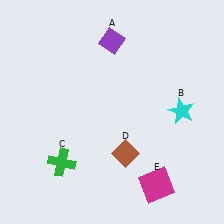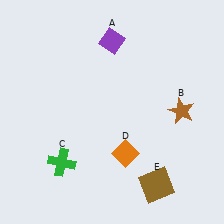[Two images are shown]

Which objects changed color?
B changed from cyan to brown. D changed from brown to orange. E changed from magenta to brown.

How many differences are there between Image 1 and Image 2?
There are 3 differences between the two images.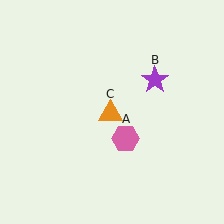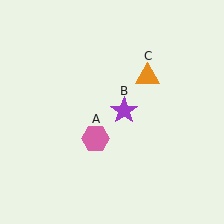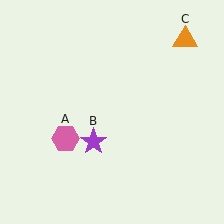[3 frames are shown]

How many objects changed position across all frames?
3 objects changed position: pink hexagon (object A), purple star (object B), orange triangle (object C).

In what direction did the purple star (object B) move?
The purple star (object B) moved down and to the left.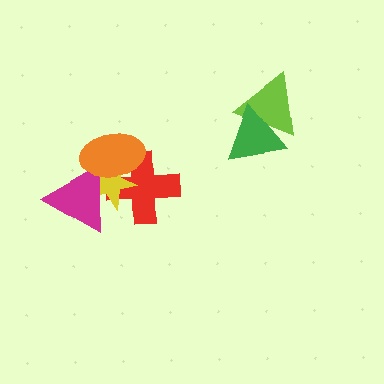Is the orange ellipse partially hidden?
No, no other shape covers it.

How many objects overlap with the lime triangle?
1 object overlaps with the lime triangle.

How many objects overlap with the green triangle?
1 object overlaps with the green triangle.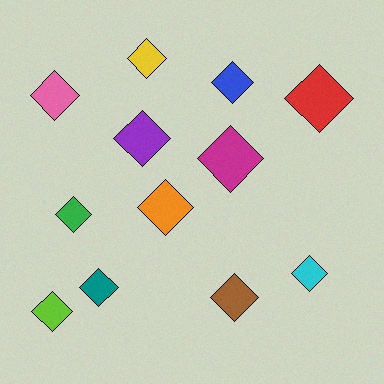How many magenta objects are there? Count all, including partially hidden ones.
There is 1 magenta object.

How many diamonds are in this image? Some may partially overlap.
There are 12 diamonds.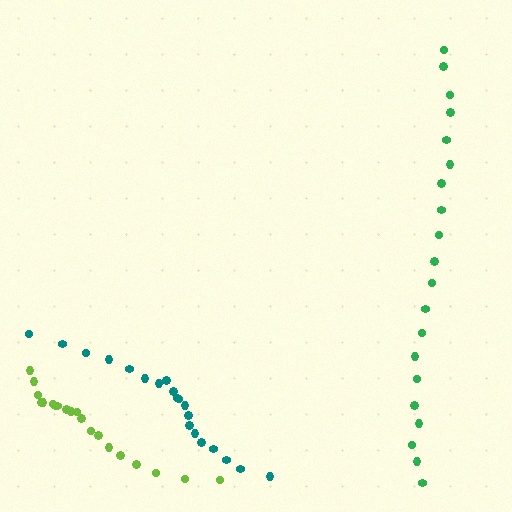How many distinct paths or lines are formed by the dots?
There are 3 distinct paths.